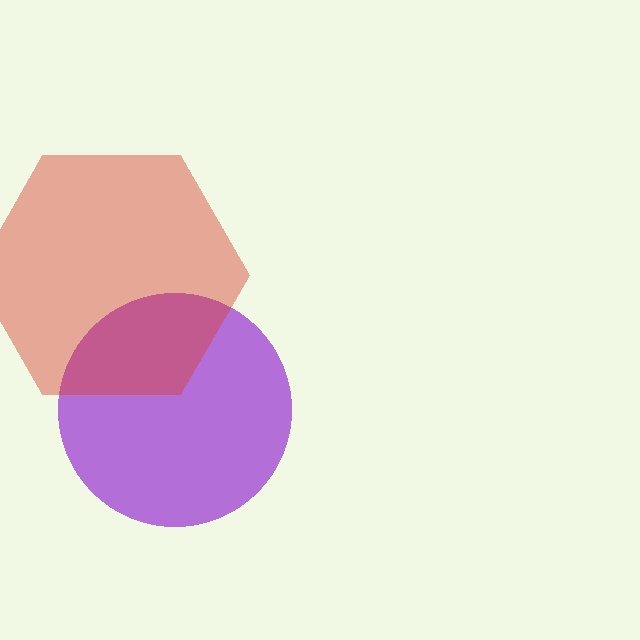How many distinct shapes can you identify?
There are 2 distinct shapes: a purple circle, a red hexagon.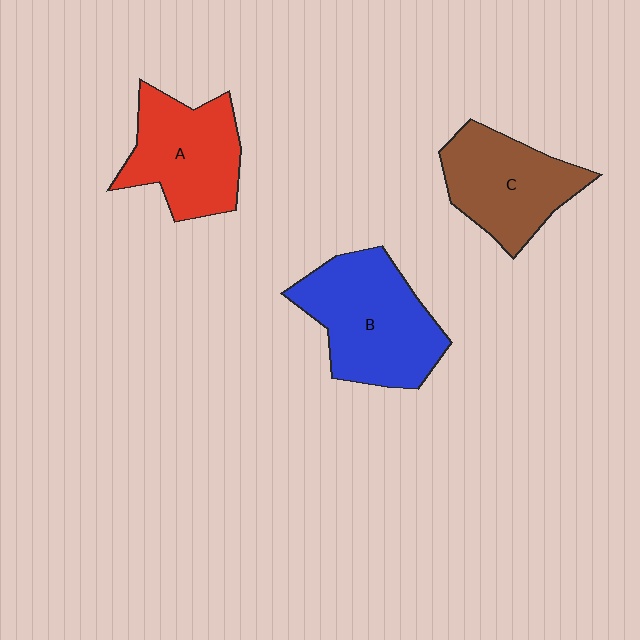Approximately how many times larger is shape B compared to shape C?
Approximately 1.3 times.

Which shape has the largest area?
Shape B (blue).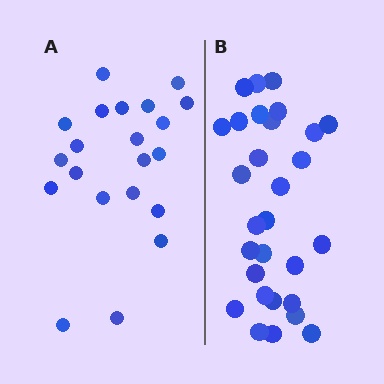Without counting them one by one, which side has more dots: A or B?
Region B (the right region) has more dots.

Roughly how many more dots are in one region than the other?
Region B has roughly 8 or so more dots than region A.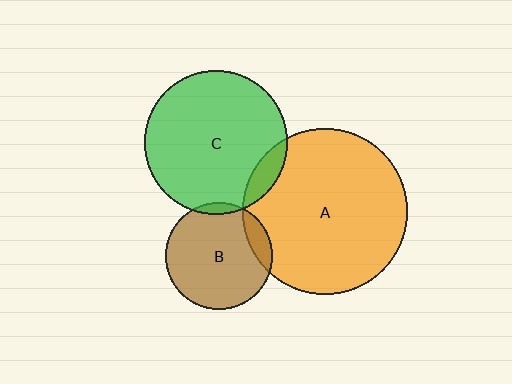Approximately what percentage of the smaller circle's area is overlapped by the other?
Approximately 10%.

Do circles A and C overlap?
Yes.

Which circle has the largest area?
Circle A (orange).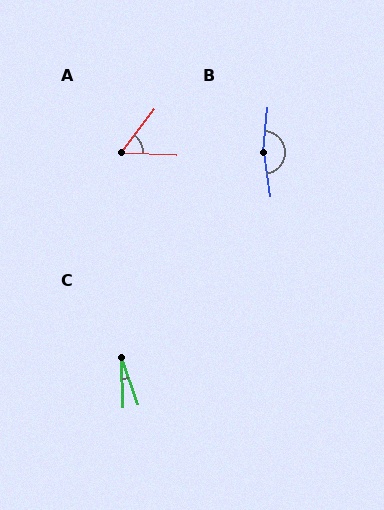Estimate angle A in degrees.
Approximately 54 degrees.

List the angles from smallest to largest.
C (17°), A (54°), B (165°).